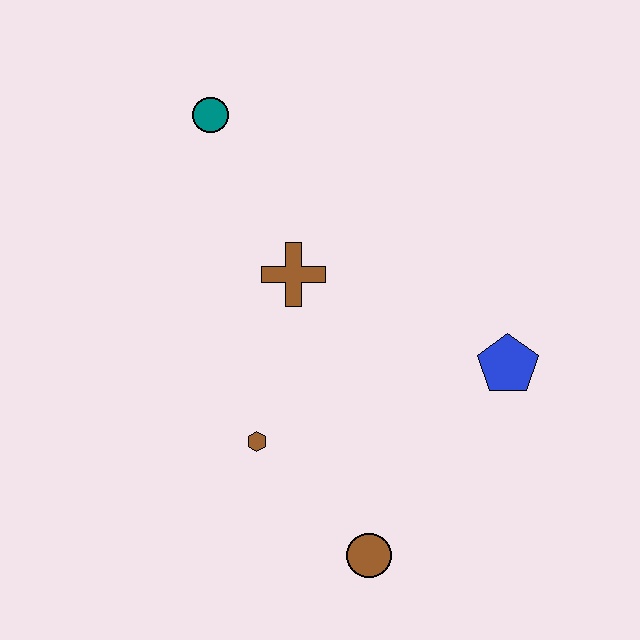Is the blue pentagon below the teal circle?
Yes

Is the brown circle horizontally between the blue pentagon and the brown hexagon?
Yes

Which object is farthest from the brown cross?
The brown circle is farthest from the brown cross.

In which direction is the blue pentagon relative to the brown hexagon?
The blue pentagon is to the right of the brown hexagon.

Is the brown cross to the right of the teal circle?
Yes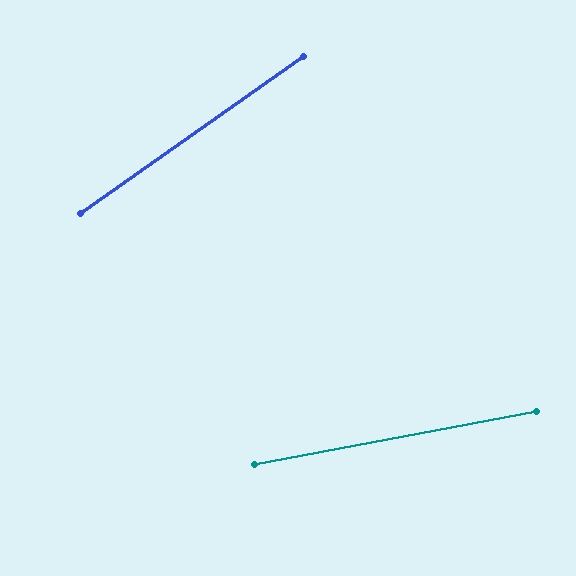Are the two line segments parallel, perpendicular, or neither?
Neither parallel nor perpendicular — they differ by about 25°.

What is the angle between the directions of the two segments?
Approximately 25 degrees.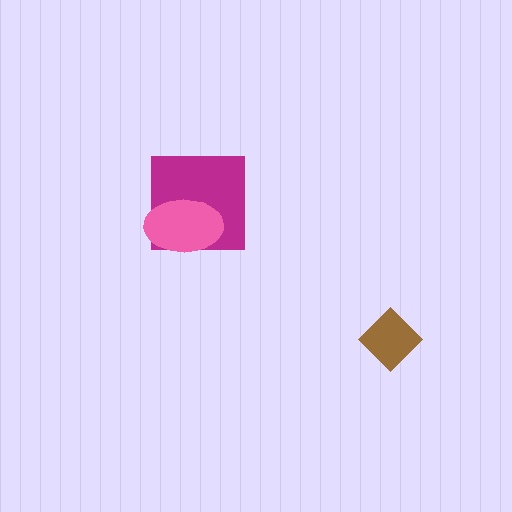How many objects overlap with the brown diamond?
0 objects overlap with the brown diamond.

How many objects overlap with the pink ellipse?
1 object overlaps with the pink ellipse.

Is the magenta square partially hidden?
Yes, it is partially covered by another shape.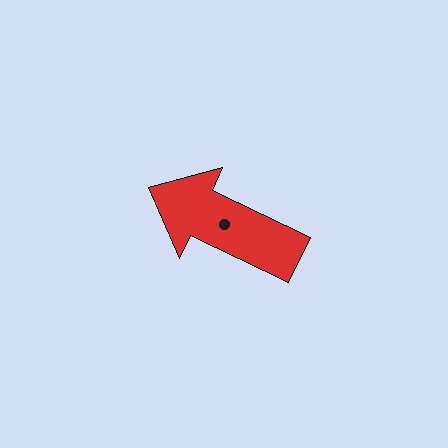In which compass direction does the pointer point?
Northwest.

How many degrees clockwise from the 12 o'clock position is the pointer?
Approximately 296 degrees.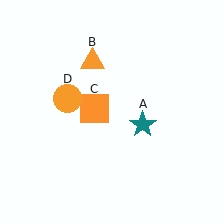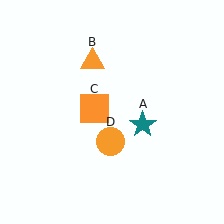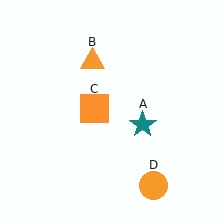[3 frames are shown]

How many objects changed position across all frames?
1 object changed position: orange circle (object D).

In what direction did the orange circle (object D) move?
The orange circle (object D) moved down and to the right.